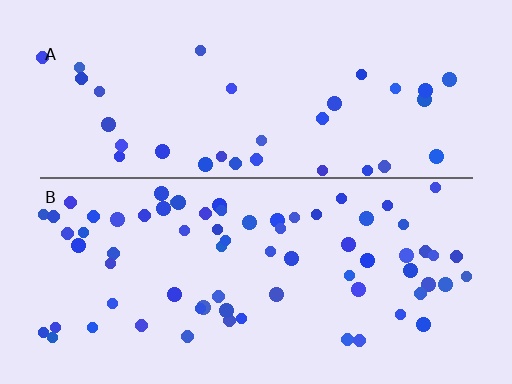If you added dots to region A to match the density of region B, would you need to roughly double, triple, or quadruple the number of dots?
Approximately double.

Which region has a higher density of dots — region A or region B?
B (the bottom).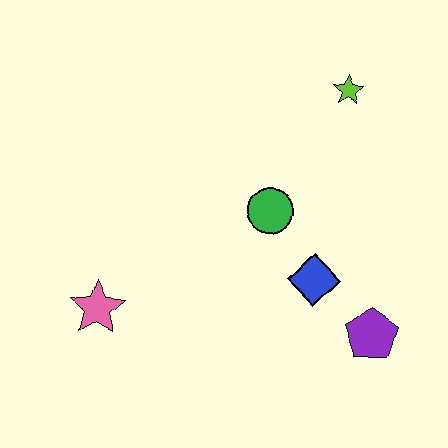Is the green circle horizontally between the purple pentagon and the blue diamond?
No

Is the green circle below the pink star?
No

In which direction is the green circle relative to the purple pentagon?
The green circle is above the purple pentagon.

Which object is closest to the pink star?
The green circle is closest to the pink star.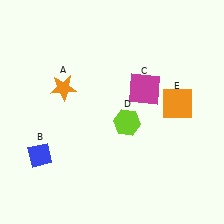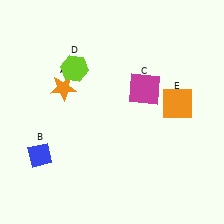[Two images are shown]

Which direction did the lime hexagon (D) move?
The lime hexagon (D) moved up.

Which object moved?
The lime hexagon (D) moved up.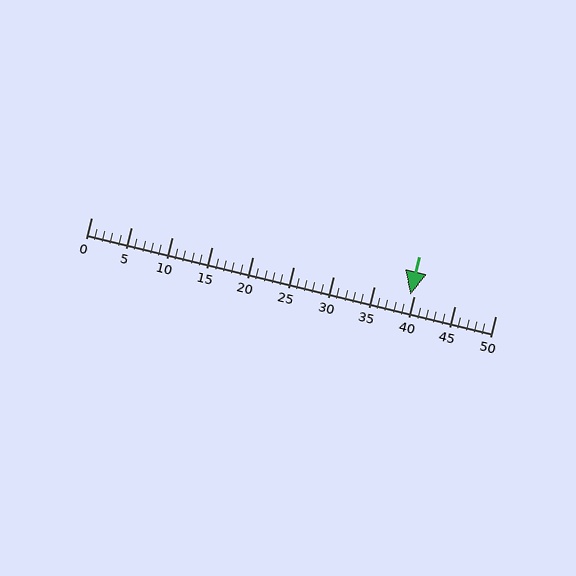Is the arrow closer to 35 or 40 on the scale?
The arrow is closer to 40.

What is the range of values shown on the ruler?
The ruler shows values from 0 to 50.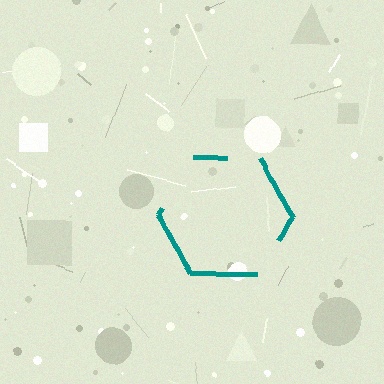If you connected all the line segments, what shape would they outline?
They would outline a hexagon.